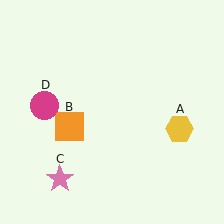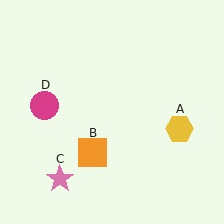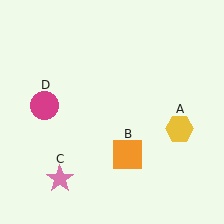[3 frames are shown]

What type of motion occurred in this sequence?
The orange square (object B) rotated counterclockwise around the center of the scene.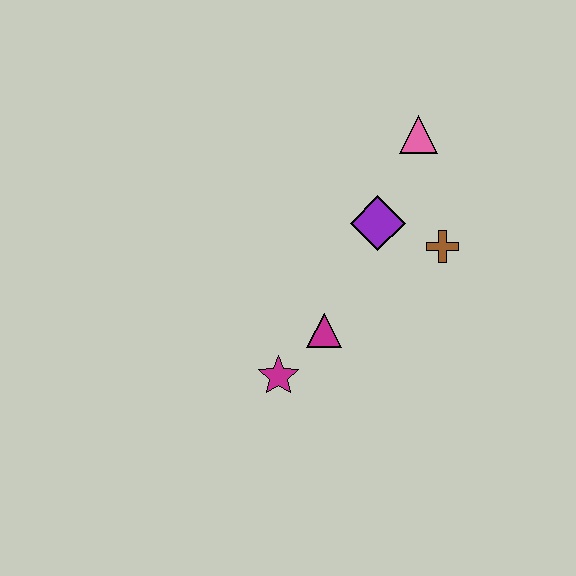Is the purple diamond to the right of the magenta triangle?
Yes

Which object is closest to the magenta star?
The magenta triangle is closest to the magenta star.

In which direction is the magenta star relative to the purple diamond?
The magenta star is below the purple diamond.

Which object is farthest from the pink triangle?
The magenta star is farthest from the pink triangle.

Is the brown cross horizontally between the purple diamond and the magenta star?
No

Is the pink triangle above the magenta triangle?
Yes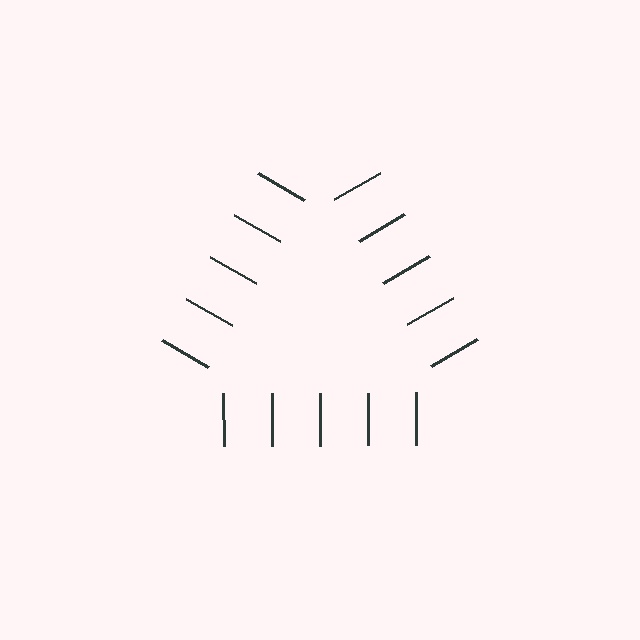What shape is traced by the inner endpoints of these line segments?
An illusory triangle — the line segments terminate on its edges but no continuous stroke is drawn.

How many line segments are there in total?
15 — 5 along each of the 3 edges.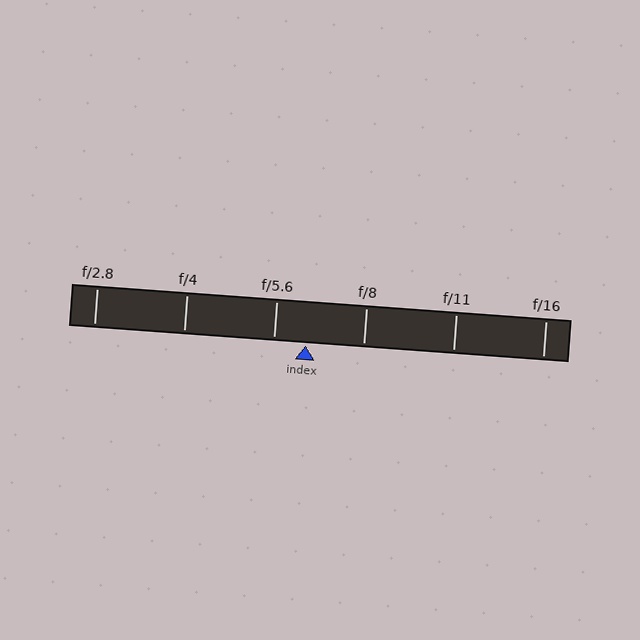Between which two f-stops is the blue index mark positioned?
The index mark is between f/5.6 and f/8.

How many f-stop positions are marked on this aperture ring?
There are 6 f-stop positions marked.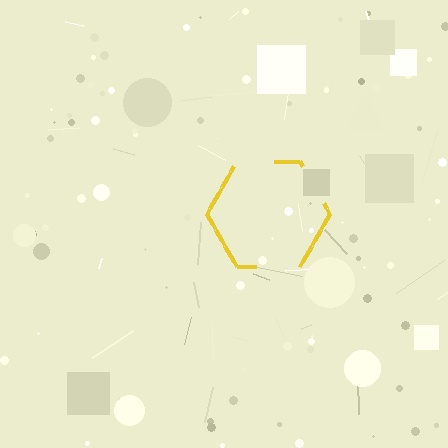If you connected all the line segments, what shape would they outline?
They would outline a hexagon.